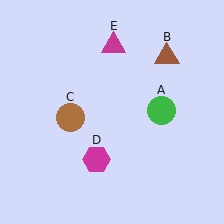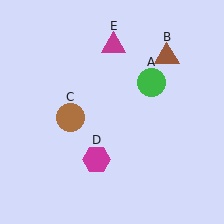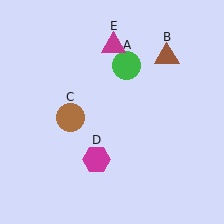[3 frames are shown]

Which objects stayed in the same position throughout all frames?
Brown triangle (object B) and brown circle (object C) and magenta hexagon (object D) and magenta triangle (object E) remained stationary.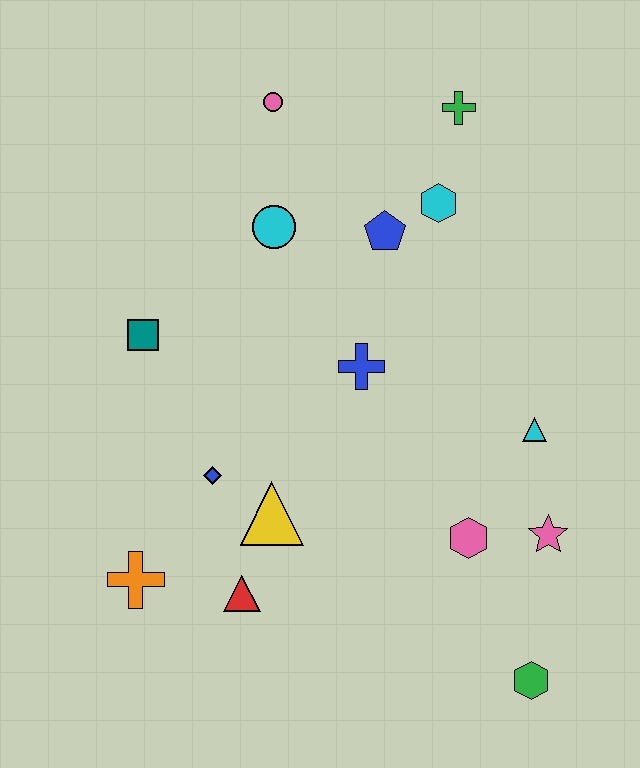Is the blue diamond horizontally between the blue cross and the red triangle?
No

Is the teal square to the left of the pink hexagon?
Yes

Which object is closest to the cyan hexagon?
The blue pentagon is closest to the cyan hexagon.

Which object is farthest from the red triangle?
The green cross is farthest from the red triangle.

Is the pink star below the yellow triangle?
Yes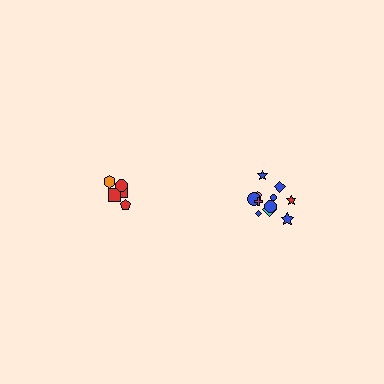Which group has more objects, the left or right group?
The right group.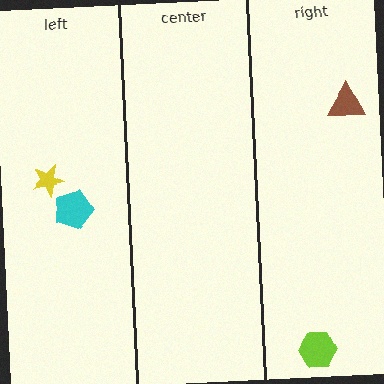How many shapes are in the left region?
2.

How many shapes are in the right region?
2.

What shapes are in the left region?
The yellow star, the cyan pentagon.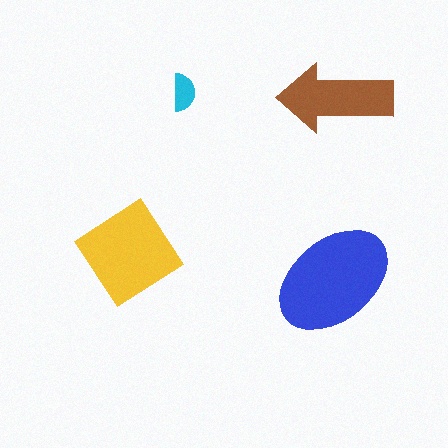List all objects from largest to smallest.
The blue ellipse, the yellow diamond, the brown arrow, the cyan semicircle.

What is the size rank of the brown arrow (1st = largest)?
3rd.